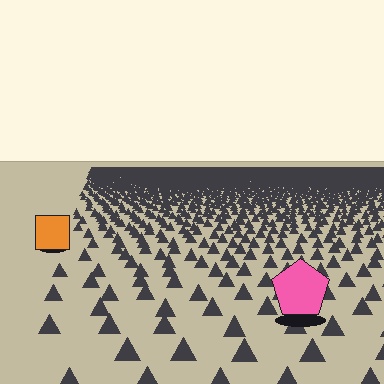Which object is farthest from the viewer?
The orange square is farthest from the viewer. It appears smaller and the ground texture around it is denser.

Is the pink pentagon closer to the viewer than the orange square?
Yes. The pink pentagon is closer — you can tell from the texture gradient: the ground texture is coarser near it.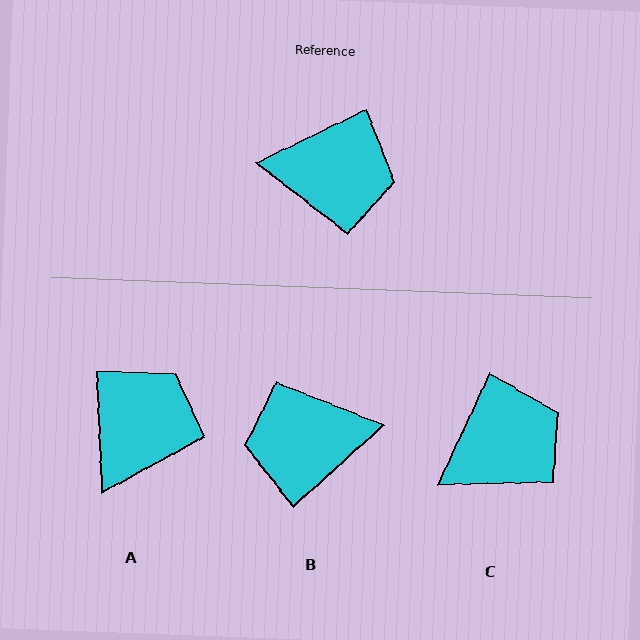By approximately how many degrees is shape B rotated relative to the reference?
Approximately 164 degrees clockwise.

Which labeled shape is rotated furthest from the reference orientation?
B, about 164 degrees away.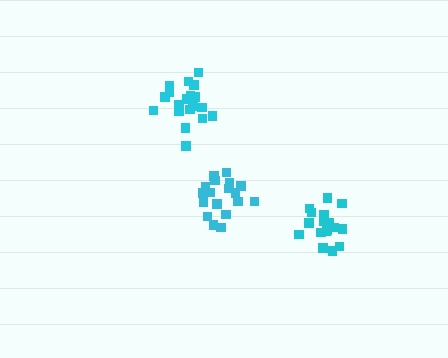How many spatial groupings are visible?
There are 3 spatial groupings.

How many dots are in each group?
Group 1: 20 dots, Group 2: 18 dots, Group 3: 18 dots (56 total).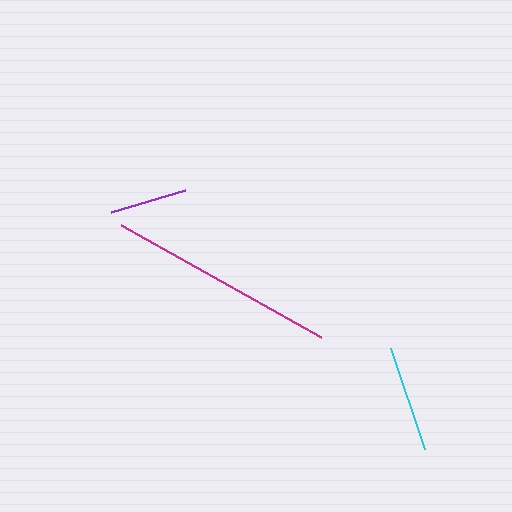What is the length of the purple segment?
The purple segment is approximately 77 pixels long.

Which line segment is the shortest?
The purple line is the shortest at approximately 77 pixels.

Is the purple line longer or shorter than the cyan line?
The cyan line is longer than the purple line.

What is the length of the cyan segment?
The cyan segment is approximately 107 pixels long.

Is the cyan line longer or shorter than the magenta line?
The magenta line is longer than the cyan line.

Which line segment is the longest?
The magenta line is the longest at approximately 229 pixels.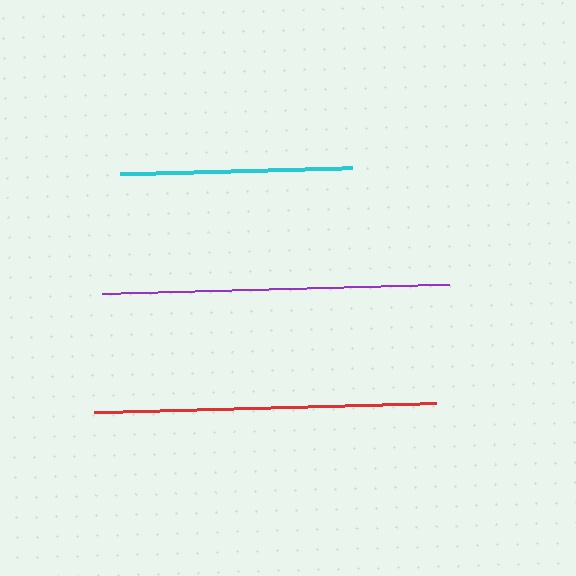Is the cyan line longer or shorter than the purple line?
The purple line is longer than the cyan line.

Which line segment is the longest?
The purple line is the longest at approximately 346 pixels.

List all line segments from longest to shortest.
From longest to shortest: purple, red, cyan.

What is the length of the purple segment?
The purple segment is approximately 346 pixels long.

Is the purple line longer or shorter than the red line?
The purple line is longer than the red line.